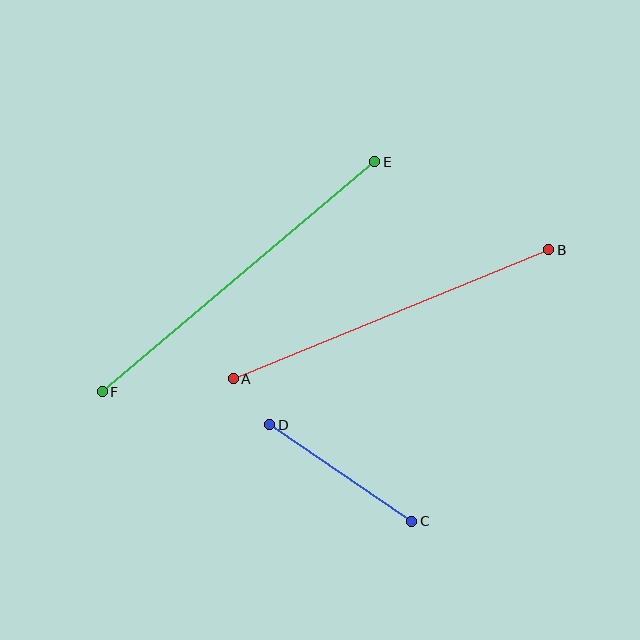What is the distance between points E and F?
The distance is approximately 356 pixels.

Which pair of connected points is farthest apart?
Points E and F are farthest apart.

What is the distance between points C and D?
The distance is approximately 171 pixels.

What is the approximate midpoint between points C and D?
The midpoint is at approximately (341, 473) pixels.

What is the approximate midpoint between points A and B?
The midpoint is at approximately (391, 314) pixels.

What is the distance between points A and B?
The distance is approximately 341 pixels.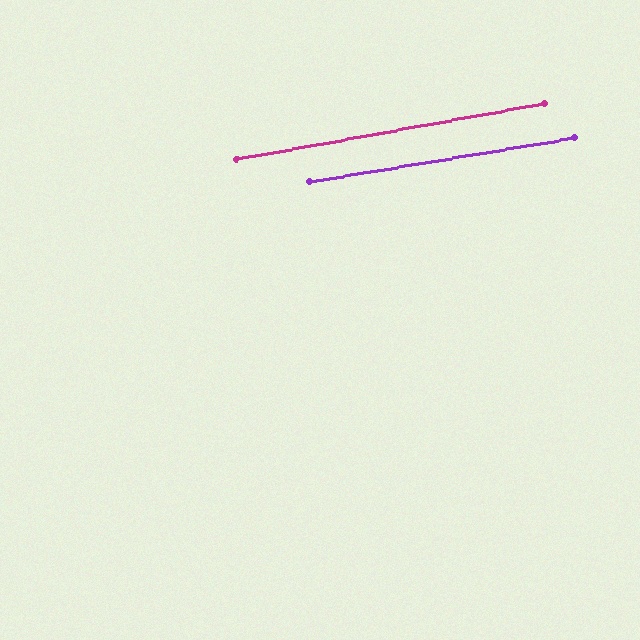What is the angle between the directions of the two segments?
Approximately 1 degree.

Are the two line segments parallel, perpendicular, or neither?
Parallel — their directions differ by only 1.0°.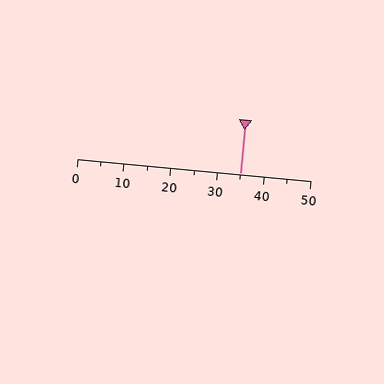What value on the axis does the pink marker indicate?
The marker indicates approximately 35.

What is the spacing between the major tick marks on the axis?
The major ticks are spaced 10 apart.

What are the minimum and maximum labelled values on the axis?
The axis runs from 0 to 50.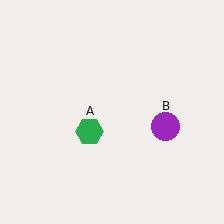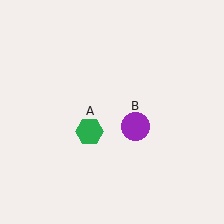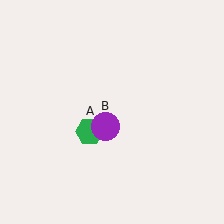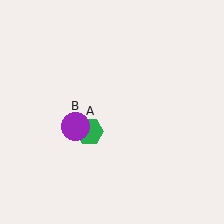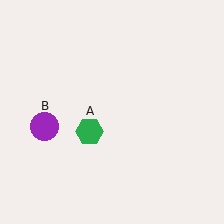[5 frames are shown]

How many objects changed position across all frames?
1 object changed position: purple circle (object B).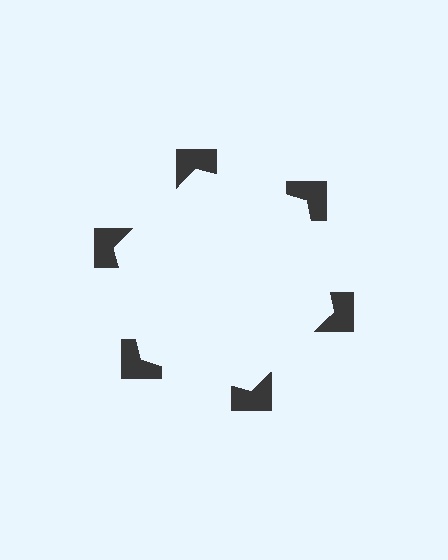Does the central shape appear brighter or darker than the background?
It typically appears slightly brighter than the background, even though no actual brightness change is drawn.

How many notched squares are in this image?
There are 6 — one at each vertex of the illusory hexagon.